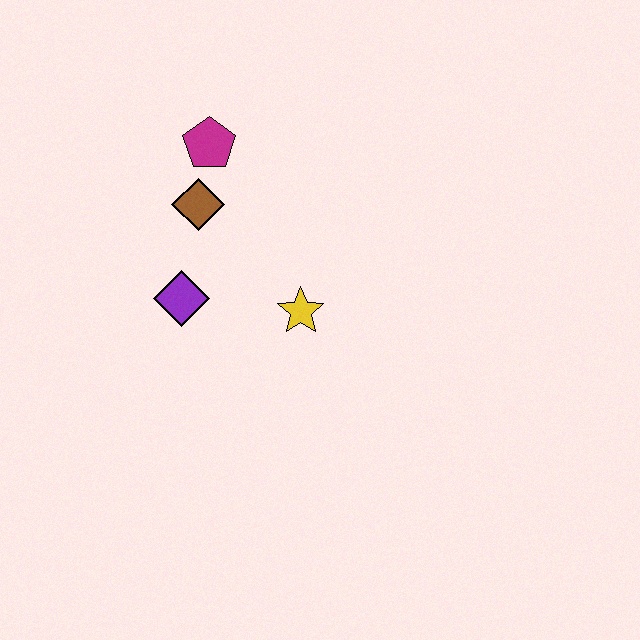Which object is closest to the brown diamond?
The magenta pentagon is closest to the brown diamond.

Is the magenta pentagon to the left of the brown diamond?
No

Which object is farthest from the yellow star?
The magenta pentagon is farthest from the yellow star.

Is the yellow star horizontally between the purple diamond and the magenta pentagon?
No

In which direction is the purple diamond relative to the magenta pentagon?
The purple diamond is below the magenta pentagon.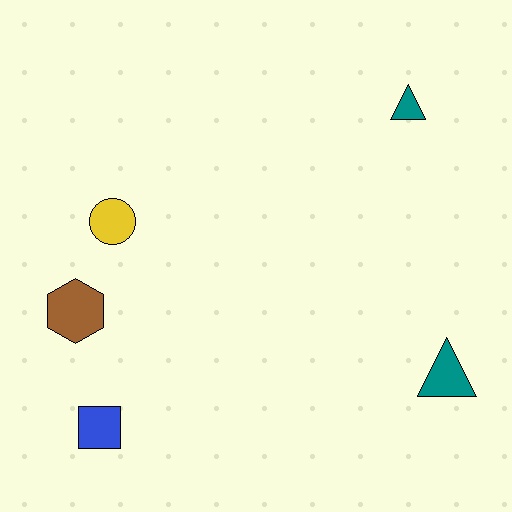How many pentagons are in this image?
There are no pentagons.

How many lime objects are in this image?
There are no lime objects.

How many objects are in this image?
There are 5 objects.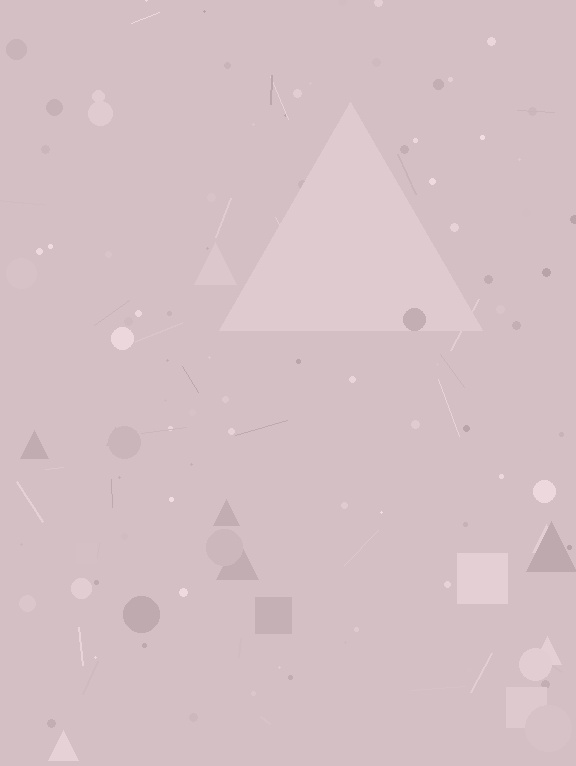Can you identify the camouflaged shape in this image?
The camouflaged shape is a triangle.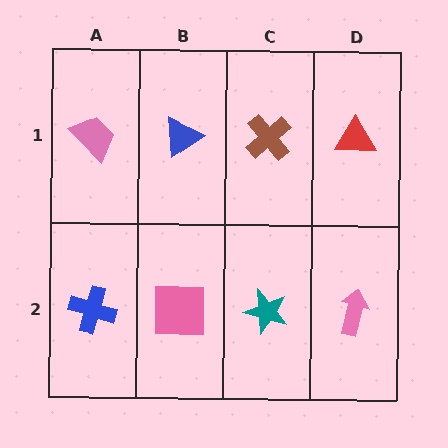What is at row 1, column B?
A blue triangle.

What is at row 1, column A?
A pink trapezoid.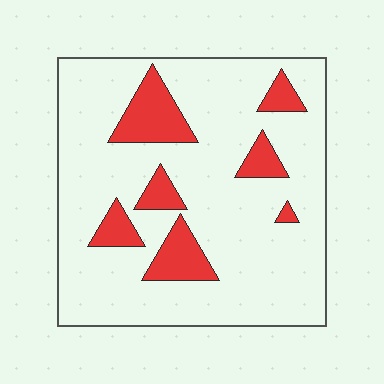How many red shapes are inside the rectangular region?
7.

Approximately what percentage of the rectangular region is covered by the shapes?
Approximately 15%.